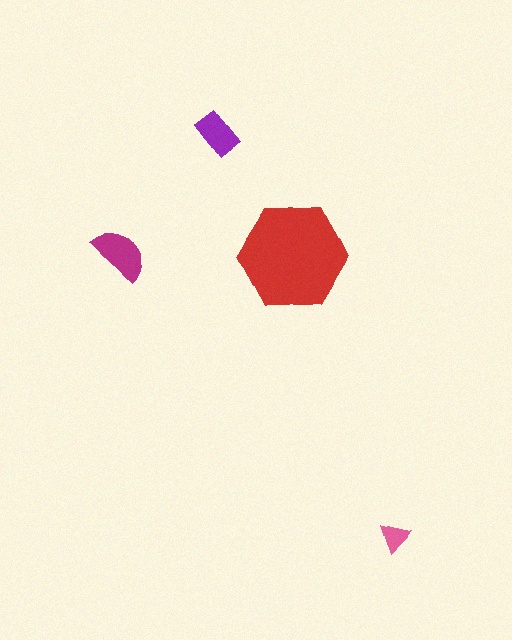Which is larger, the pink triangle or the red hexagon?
The red hexagon.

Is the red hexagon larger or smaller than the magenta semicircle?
Larger.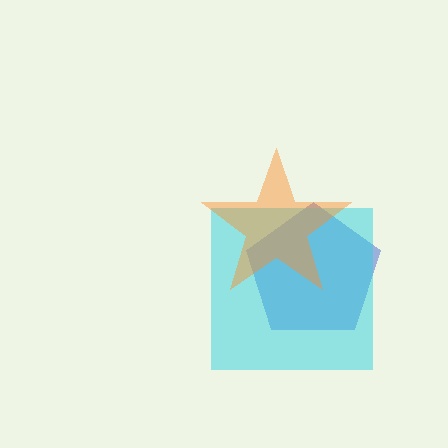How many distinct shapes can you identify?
There are 3 distinct shapes: a blue pentagon, a cyan square, an orange star.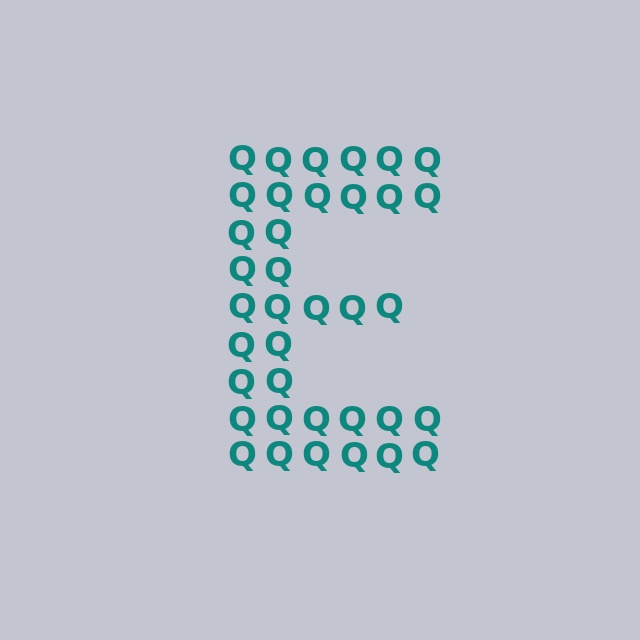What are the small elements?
The small elements are letter Q's.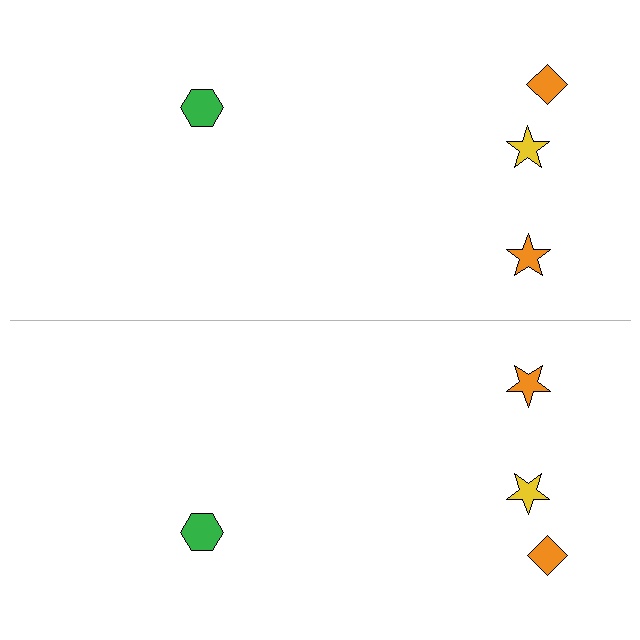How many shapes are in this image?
There are 8 shapes in this image.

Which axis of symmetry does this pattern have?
The pattern has a horizontal axis of symmetry running through the center of the image.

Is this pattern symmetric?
Yes, this pattern has bilateral (reflection) symmetry.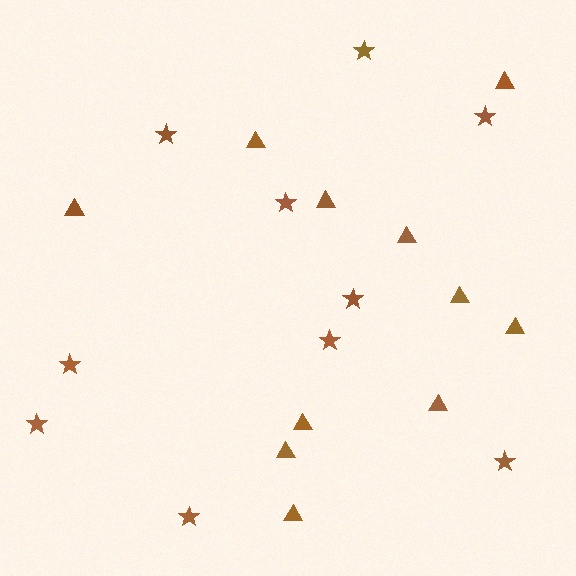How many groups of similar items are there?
There are 2 groups: one group of stars (10) and one group of triangles (11).